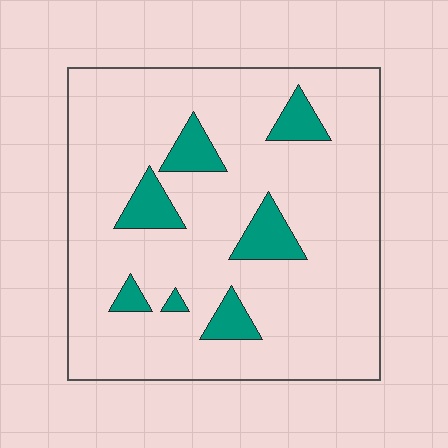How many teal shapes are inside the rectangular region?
7.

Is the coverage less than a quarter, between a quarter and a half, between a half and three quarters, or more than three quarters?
Less than a quarter.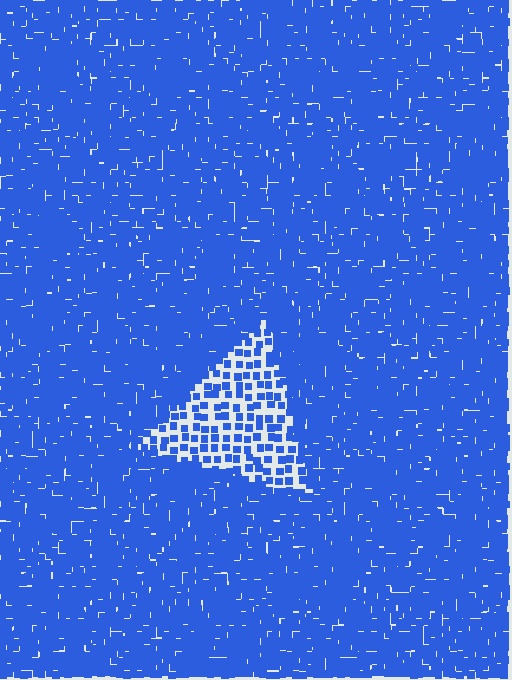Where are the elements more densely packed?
The elements are more densely packed outside the triangle boundary.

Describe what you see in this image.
The image contains small blue elements arranged at two different densities. A triangle-shaped region is visible where the elements are less densely packed than the surrounding area.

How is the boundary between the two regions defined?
The boundary is defined by a change in element density (approximately 2.6x ratio). All elements are the same color, size, and shape.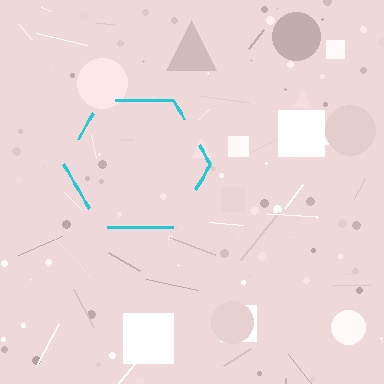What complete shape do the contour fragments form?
The contour fragments form a hexagon.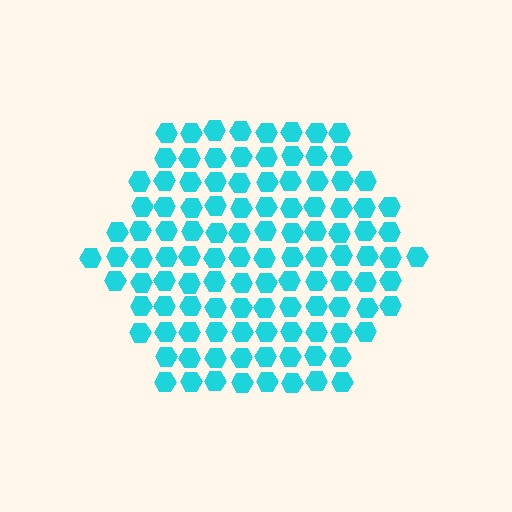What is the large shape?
The large shape is a hexagon.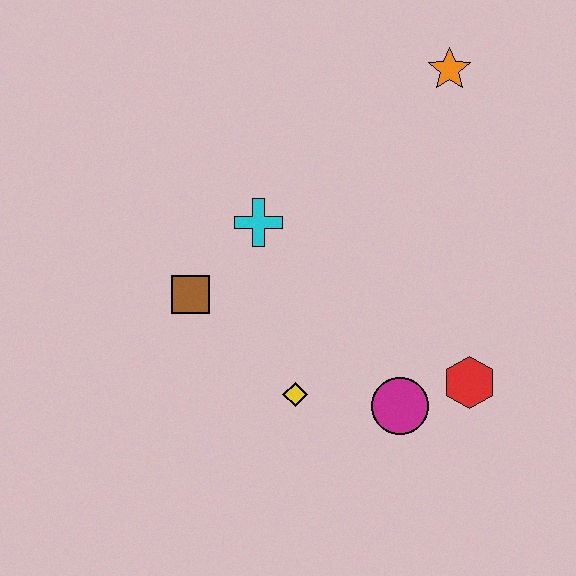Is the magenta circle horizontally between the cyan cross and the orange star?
Yes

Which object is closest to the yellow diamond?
The magenta circle is closest to the yellow diamond.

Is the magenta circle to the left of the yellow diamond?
No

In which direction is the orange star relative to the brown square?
The orange star is to the right of the brown square.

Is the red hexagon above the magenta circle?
Yes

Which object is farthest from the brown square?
The orange star is farthest from the brown square.